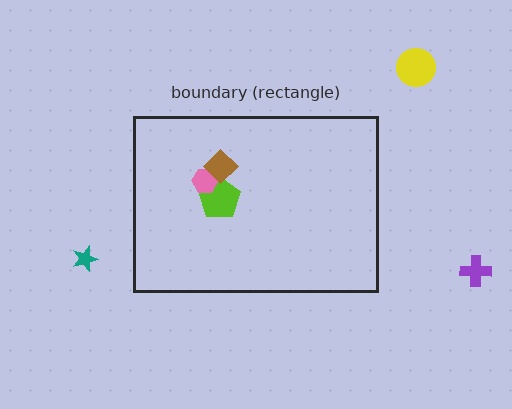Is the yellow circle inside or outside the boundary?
Outside.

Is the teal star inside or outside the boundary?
Outside.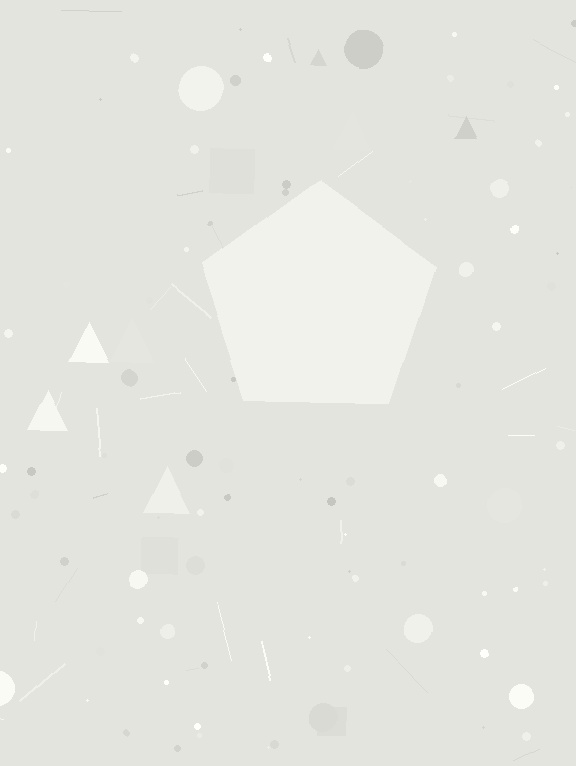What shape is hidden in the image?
A pentagon is hidden in the image.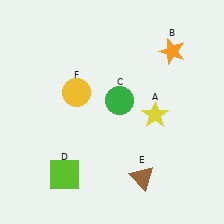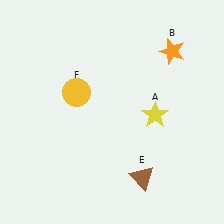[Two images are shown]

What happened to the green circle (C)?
The green circle (C) was removed in Image 2. It was in the top-right area of Image 1.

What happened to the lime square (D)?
The lime square (D) was removed in Image 2. It was in the bottom-left area of Image 1.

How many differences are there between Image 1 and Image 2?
There are 2 differences between the two images.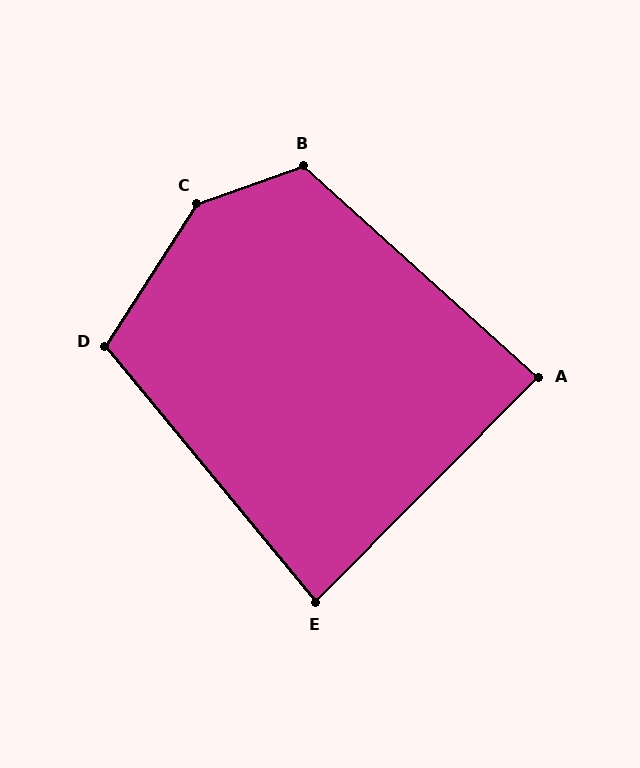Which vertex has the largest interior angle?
C, at approximately 142 degrees.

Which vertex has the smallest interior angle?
E, at approximately 84 degrees.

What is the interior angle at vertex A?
Approximately 87 degrees (approximately right).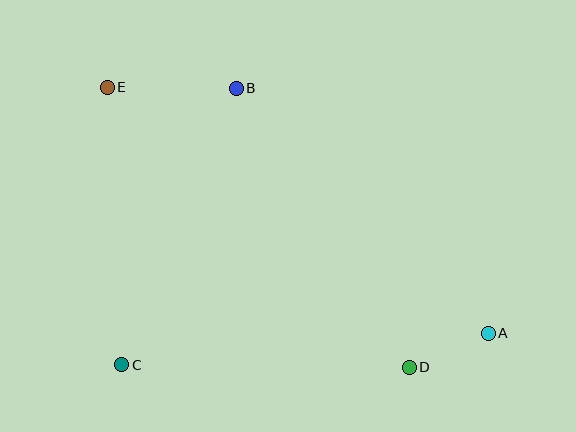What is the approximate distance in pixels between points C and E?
The distance between C and E is approximately 278 pixels.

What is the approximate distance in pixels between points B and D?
The distance between B and D is approximately 328 pixels.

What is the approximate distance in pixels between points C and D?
The distance between C and D is approximately 288 pixels.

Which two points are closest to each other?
Points A and D are closest to each other.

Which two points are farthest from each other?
Points A and E are farthest from each other.